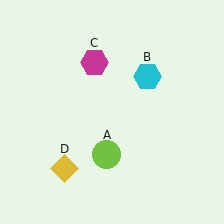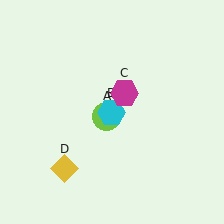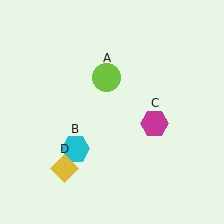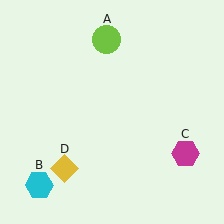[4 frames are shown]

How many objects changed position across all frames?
3 objects changed position: lime circle (object A), cyan hexagon (object B), magenta hexagon (object C).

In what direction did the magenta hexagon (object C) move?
The magenta hexagon (object C) moved down and to the right.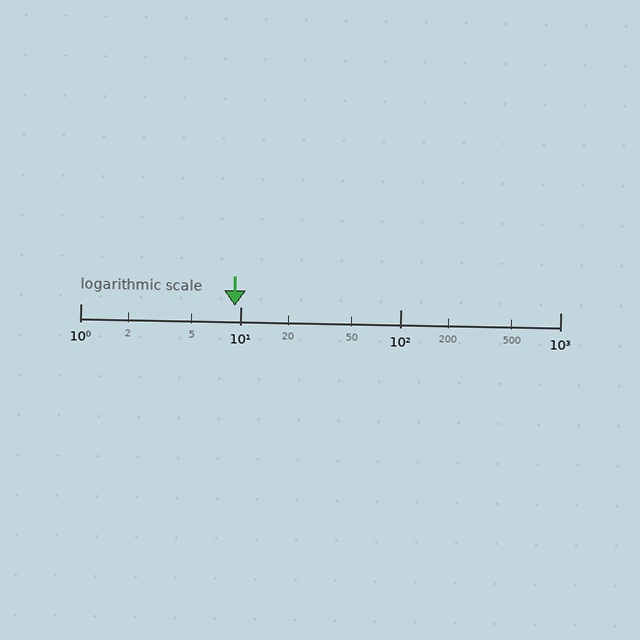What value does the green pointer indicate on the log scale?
The pointer indicates approximately 9.2.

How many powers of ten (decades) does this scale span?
The scale spans 3 decades, from 1 to 1000.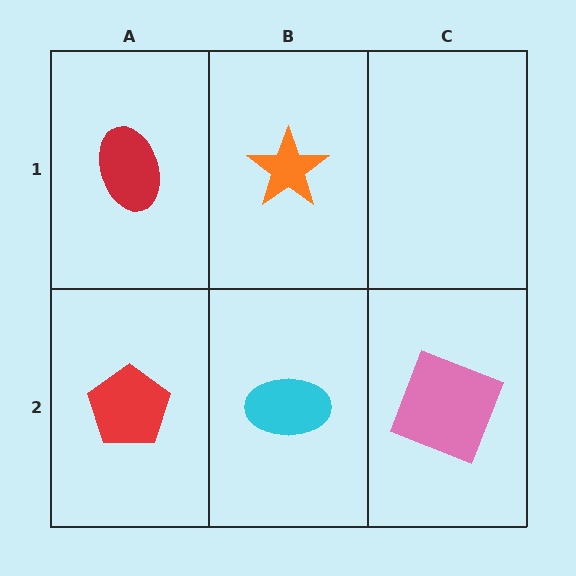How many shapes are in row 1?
2 shapes.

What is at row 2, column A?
A red pentagon.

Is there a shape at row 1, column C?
No, that cell is empty.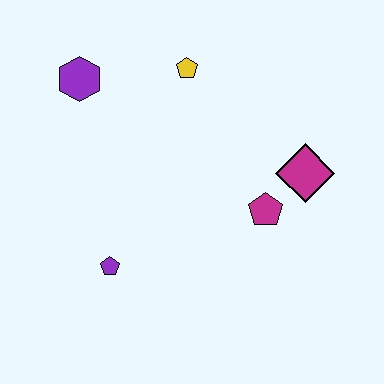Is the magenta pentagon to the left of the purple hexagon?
No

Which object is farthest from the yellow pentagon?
The purple pentagon is farthest from the yellow pentagon.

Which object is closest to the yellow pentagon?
The purple hexagon is closest to the yellow pentagon.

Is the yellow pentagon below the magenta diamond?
No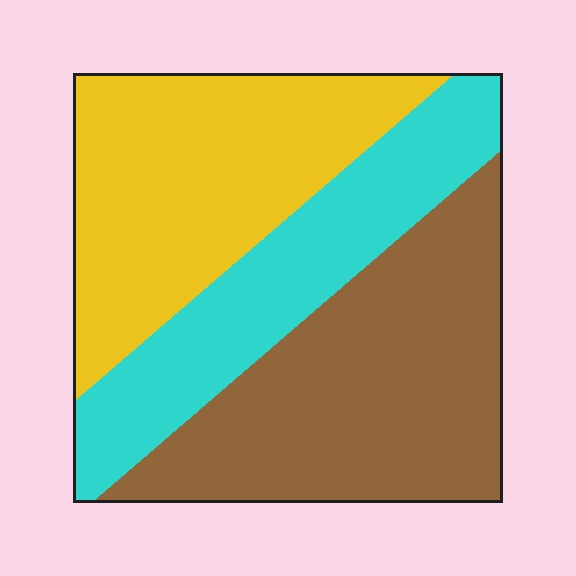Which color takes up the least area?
Cyan, at roughly 25%.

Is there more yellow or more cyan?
Yellow.